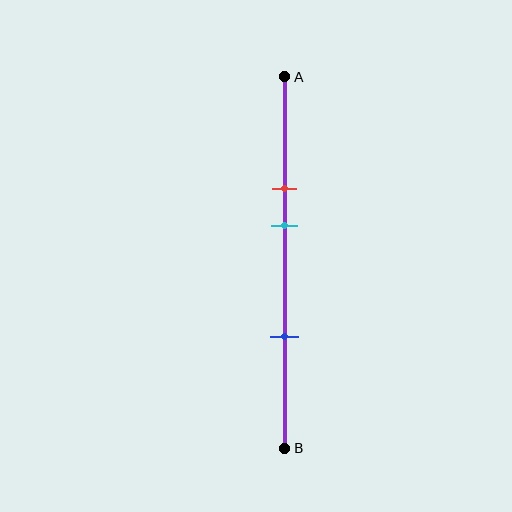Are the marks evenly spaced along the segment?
No, the marks are not evenly spaced.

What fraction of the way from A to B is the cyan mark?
The cyan mark is approximately 40% (0.4) of the way from A to B.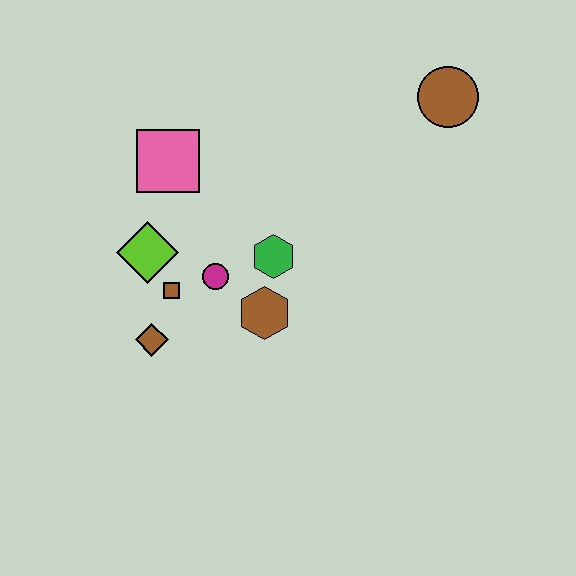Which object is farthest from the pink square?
The brown circle is farthest from the pink square.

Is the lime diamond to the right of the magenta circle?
No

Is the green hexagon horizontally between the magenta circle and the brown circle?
Yes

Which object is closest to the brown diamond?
The brown square is closest to the brown diamond.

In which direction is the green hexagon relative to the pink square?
The green hexagon is to the right of the pink square.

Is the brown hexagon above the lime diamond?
No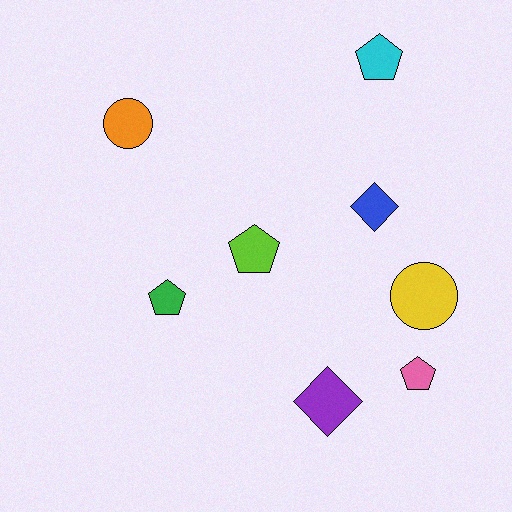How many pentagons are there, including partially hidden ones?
There are 4 pentagons.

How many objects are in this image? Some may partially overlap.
There are 8 objects.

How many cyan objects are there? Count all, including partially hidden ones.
There is 1 cyan object.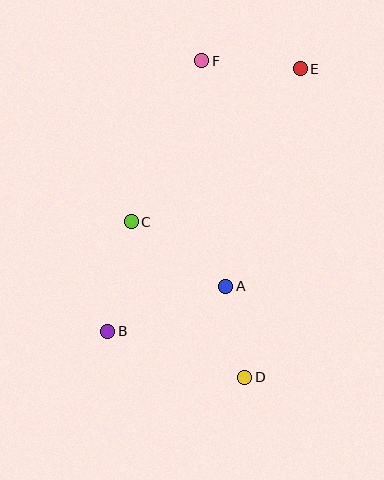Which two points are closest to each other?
Points A and D are closest to each other.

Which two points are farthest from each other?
Points B and E are farthest from each other.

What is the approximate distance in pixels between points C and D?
The distance between C and D is approximately 193 pixels.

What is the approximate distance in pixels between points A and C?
The distance between A and C is approximately 114 pixels.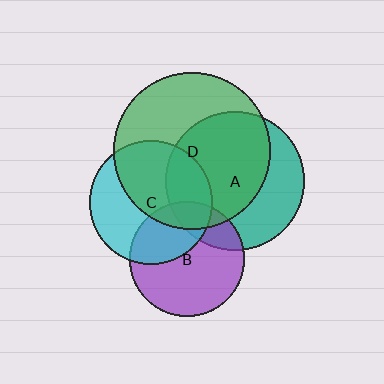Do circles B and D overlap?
Yes.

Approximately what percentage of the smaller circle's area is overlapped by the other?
Approximately 15%.